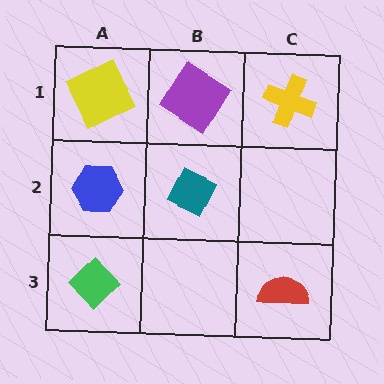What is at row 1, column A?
A yellow square.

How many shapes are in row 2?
2 shapes.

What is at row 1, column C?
A yellow cross.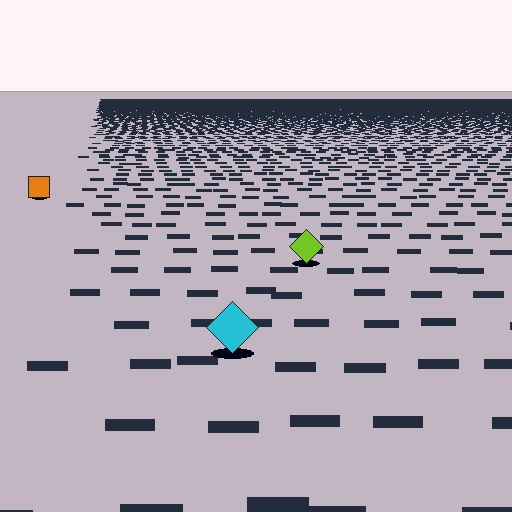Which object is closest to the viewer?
The cyan diamond is closest. The texture marks near it are larger and more spread out.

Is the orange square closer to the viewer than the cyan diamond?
No. The cyan diamond is closer — you can tell from the texture gradient: the ground texture is coarser near it.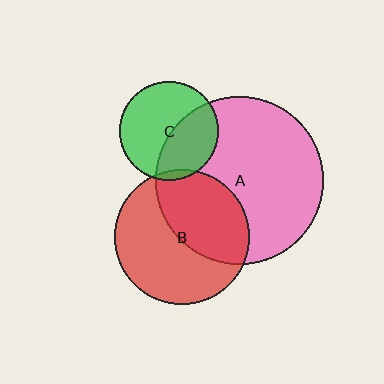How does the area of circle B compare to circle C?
Approximately 1.8 times.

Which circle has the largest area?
Circle A (pink).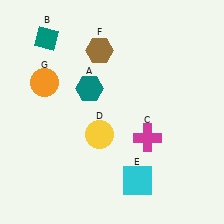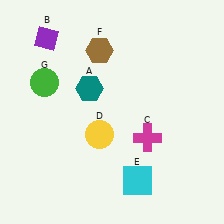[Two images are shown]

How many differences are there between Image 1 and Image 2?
There are 2 differences between the two images.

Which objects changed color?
B changed from teal to purple. G changed from orange to green.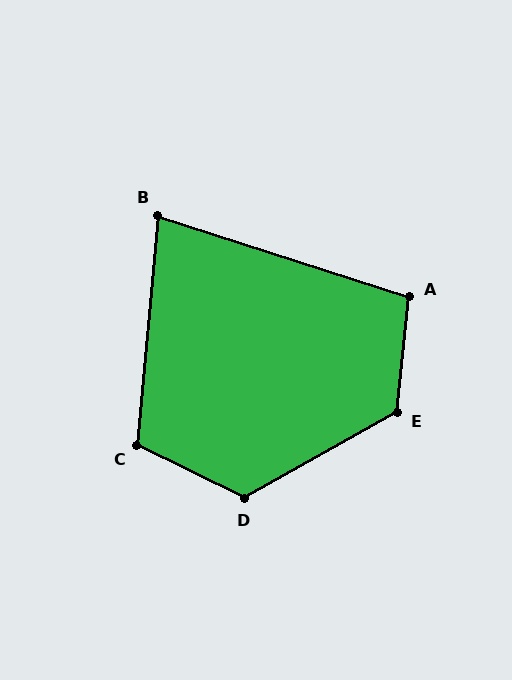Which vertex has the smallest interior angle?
B, at approximately 77 degrees.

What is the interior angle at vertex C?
Approximately 111 degrees (obtuse).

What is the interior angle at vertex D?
Approximately 124 degrees (obtuse).